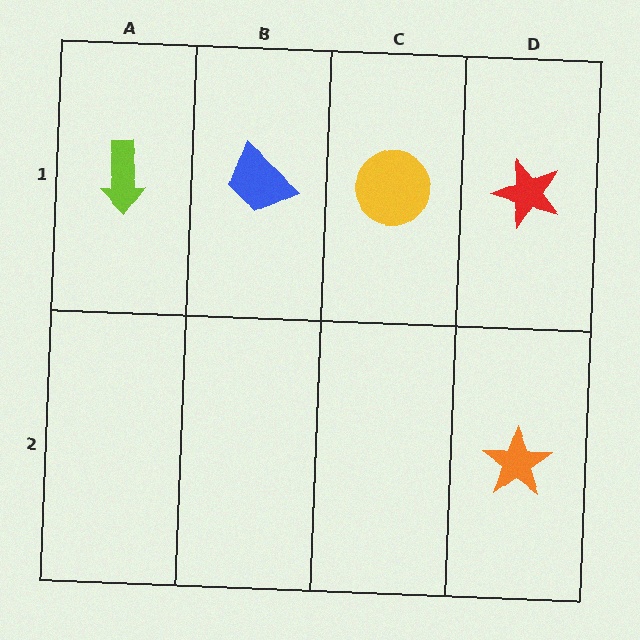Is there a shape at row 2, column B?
No, that cell is empty.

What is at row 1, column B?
A blue trapezoid.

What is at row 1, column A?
A lime arrow.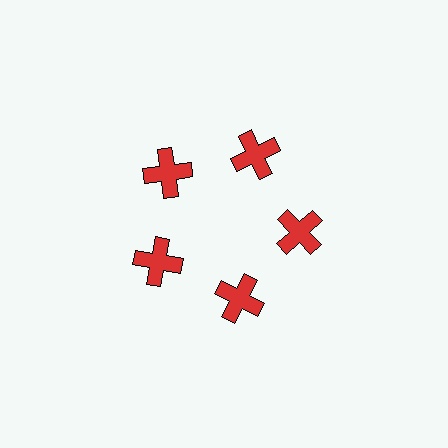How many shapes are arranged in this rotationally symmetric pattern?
There are 5 shapes, arranged in 5 groups of 1.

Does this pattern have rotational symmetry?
Yes, this pattern has 5-fold rotational symmetry. It looks the same after rotating 72 degrees around the center.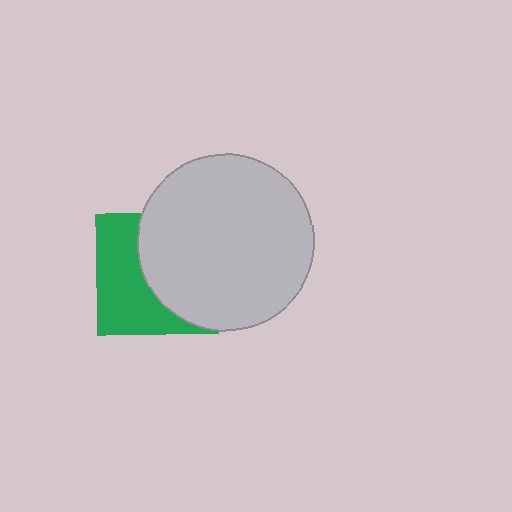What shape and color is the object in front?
The object in front is a light gray circle.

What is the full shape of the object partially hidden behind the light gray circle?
The partially hidden object is a green square.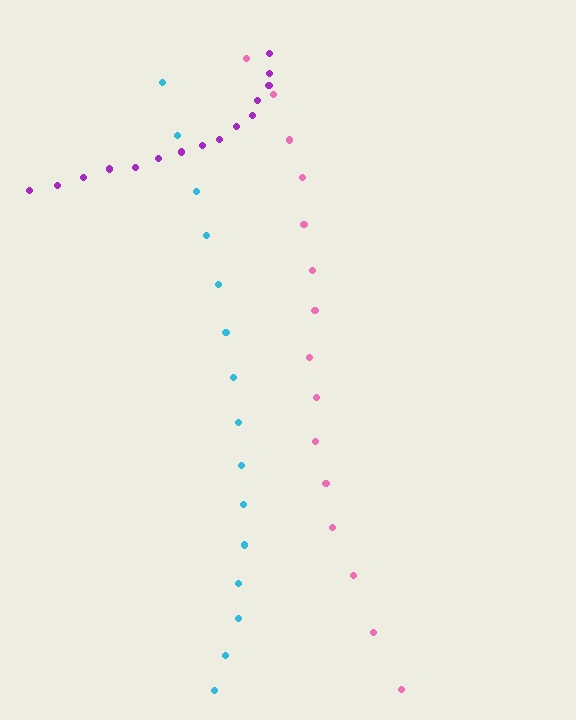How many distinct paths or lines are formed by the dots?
There are 3 distinct paths.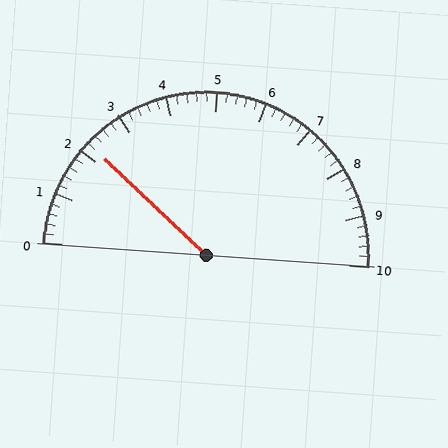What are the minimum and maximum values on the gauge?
The gauge ranges from 0 to 10.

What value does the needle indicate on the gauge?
The needle indicates approximately 2.2.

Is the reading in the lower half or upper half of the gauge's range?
The reading is in the lower half of the range (0 to 10).